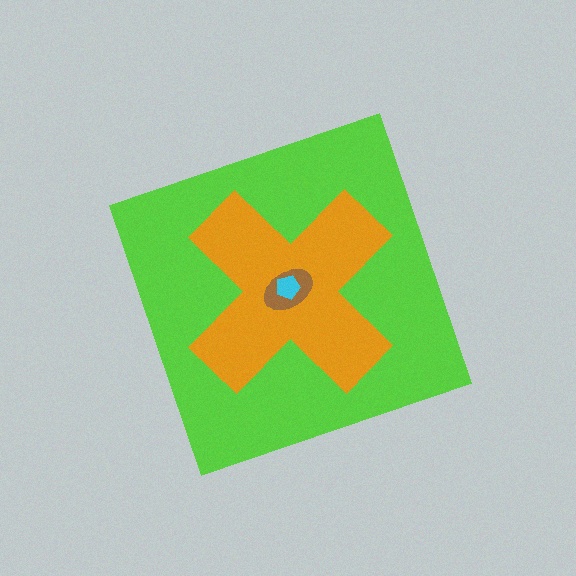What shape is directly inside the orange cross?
The brown ellipse.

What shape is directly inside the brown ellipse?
The cyan pentagon.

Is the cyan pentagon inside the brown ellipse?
Yes.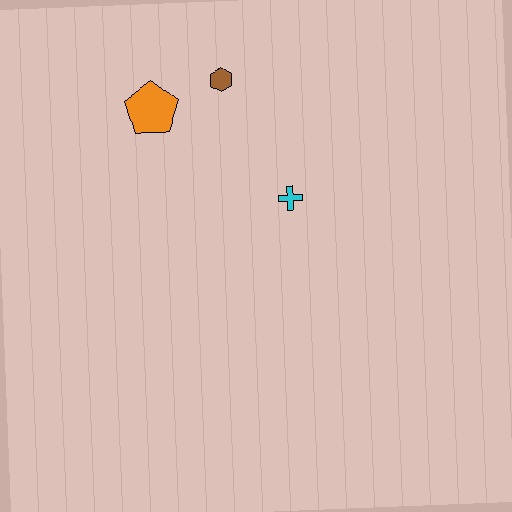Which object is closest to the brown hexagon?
The orange pentagon is closest to the brown hexagon.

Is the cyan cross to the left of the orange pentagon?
No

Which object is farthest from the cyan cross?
The orange pentagon is farthest from the cyan cross.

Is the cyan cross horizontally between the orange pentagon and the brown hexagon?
No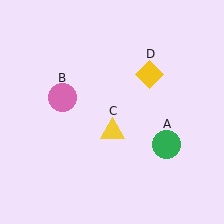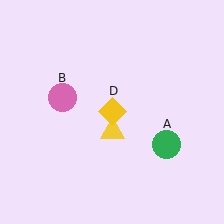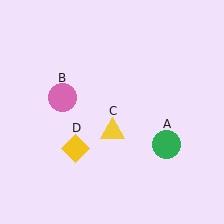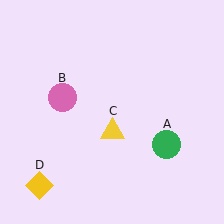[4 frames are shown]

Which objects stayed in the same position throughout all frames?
Green circle (object A) and pink circle (object B) and yellow triangle (object C) remained stationary.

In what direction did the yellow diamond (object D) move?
The yellow diamond (object D) moved down and to the left.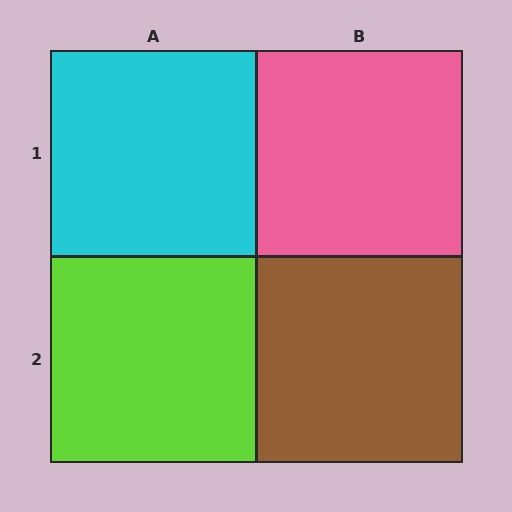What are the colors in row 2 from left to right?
Lime, brown.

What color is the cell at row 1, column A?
Cyan.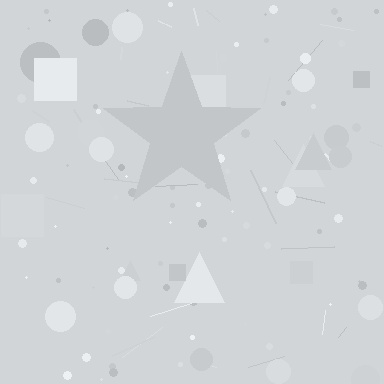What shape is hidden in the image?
A star is hidden in the image.